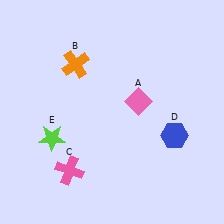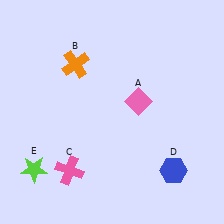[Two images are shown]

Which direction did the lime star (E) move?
The lime star (E) moved down.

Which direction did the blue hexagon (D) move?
The blue hexagon (D) moved down.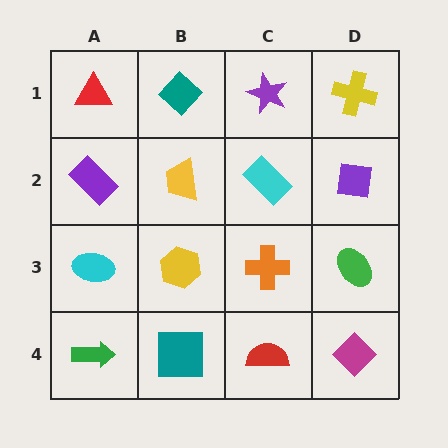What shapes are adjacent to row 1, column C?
A cyan rectangle (row 2, column C), a teal diamond (row 1, column B), a yellow cross (row 1, column D).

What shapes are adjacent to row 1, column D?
A purple square (row 2, column D), a purple star (row 1, column C).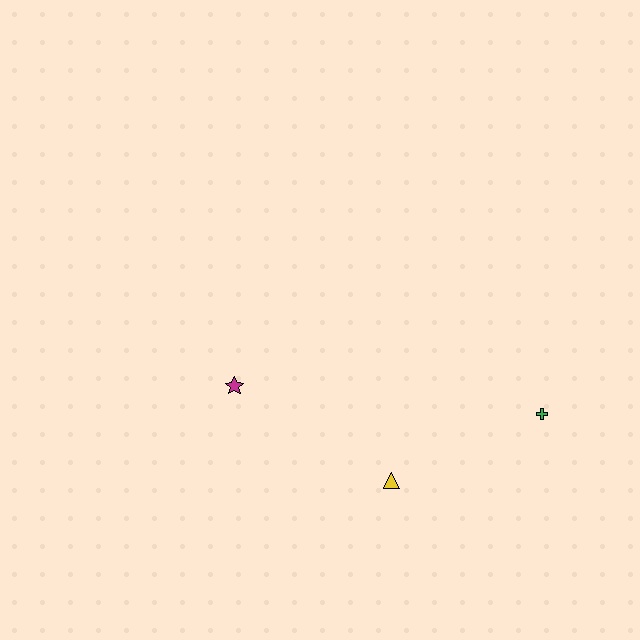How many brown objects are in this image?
There are no brown objects.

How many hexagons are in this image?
There are no hexagons.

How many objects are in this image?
There are 3 objects.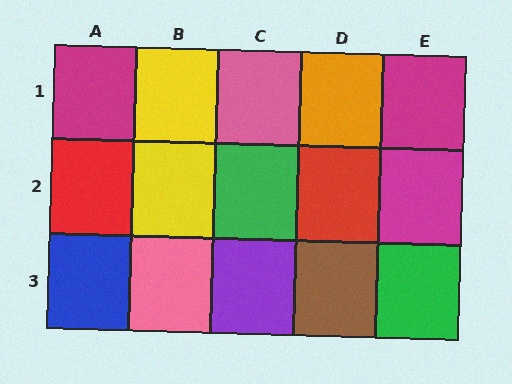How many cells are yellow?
2 cells are yellow.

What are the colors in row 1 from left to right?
Magenta, yellow, pink, orange, magenta.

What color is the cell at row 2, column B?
Yellow.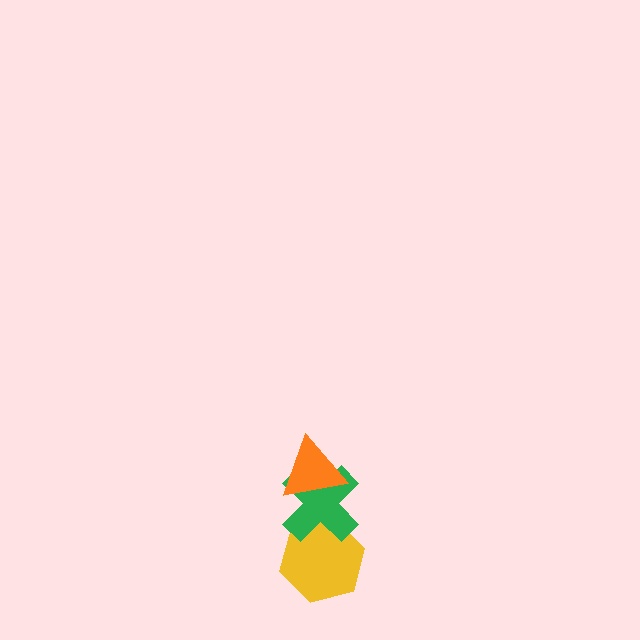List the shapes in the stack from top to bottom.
From top to bottom: the orange triangle, the green cross, the yellow hexagon.